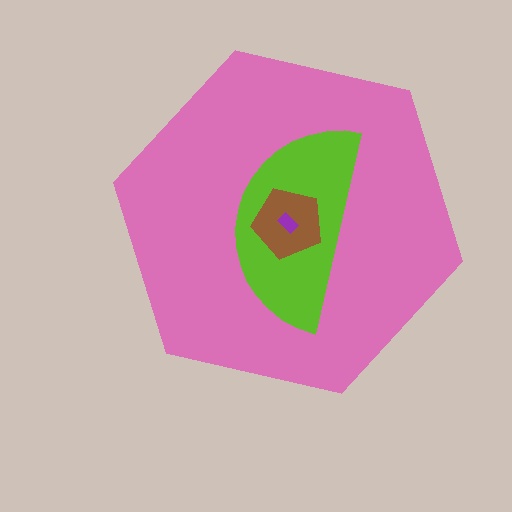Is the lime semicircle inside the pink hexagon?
Yes.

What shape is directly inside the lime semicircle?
The brown pentagon.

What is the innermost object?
The purple rectangle.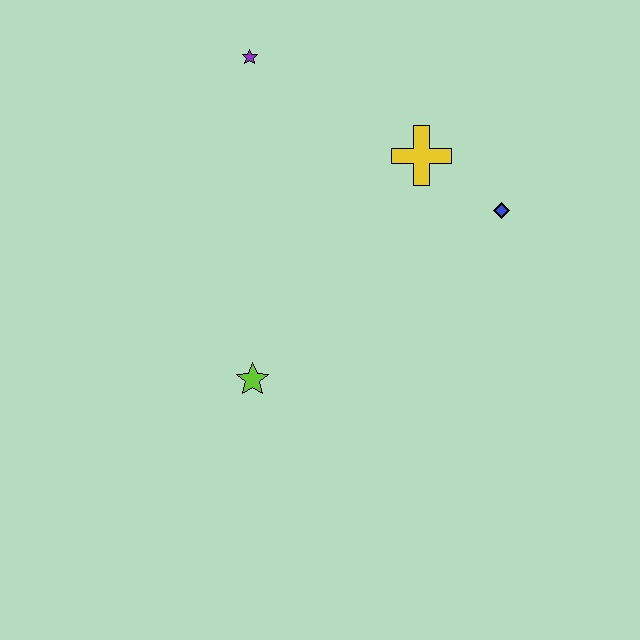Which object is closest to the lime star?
The yellow cross is closest to the lime star.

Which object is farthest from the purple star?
The lime star is farthest from the purple star.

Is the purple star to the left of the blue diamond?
Yes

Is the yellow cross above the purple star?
No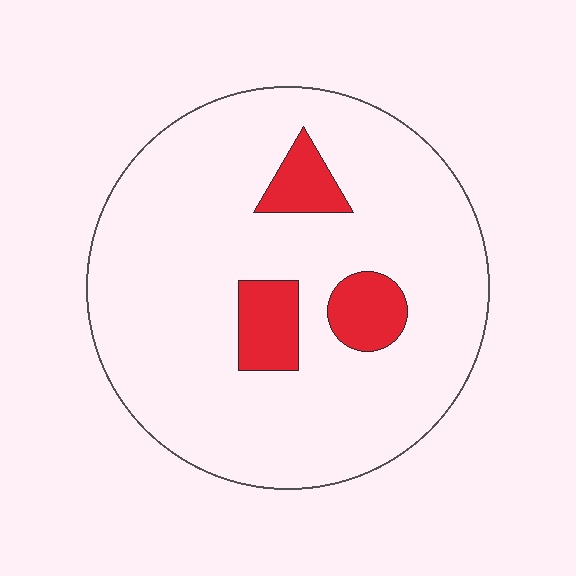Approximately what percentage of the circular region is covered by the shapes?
Approximately 10%.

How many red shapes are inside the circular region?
3.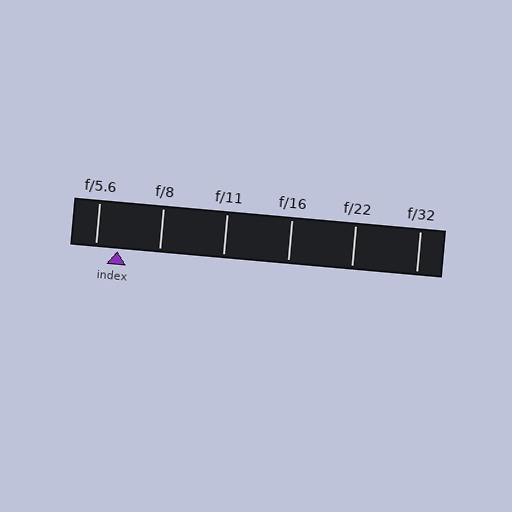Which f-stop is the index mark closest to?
The index mark is closest to f/5.6.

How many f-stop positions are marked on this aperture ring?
There are 6 f-stop positions marked.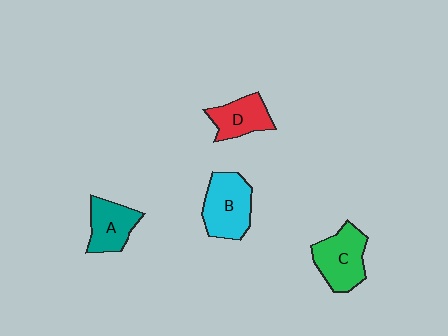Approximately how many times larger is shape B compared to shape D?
Approximately 1.4 times.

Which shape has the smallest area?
Shape D (red).